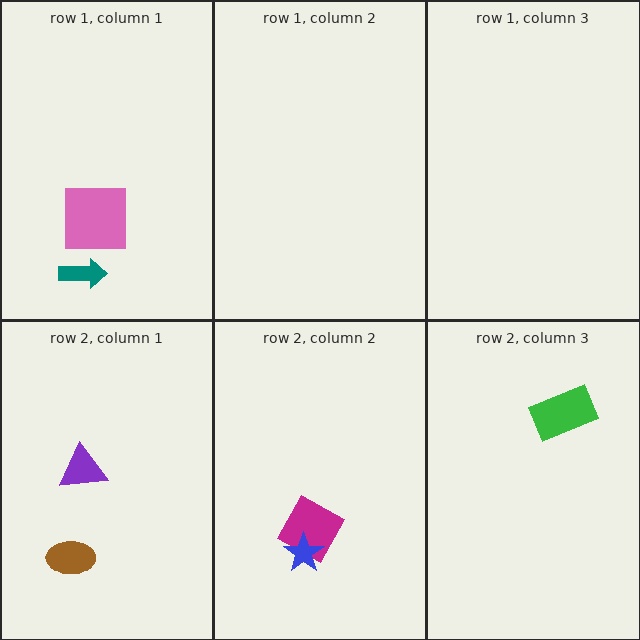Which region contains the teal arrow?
The row 1, column 1 region.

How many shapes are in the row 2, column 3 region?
1.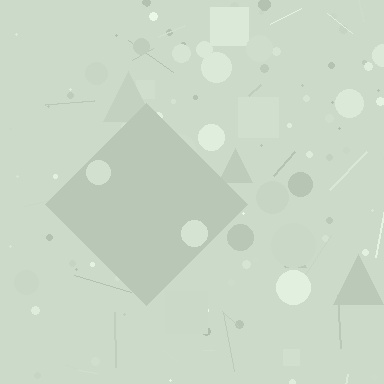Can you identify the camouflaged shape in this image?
The camouflaged shape is a diamond.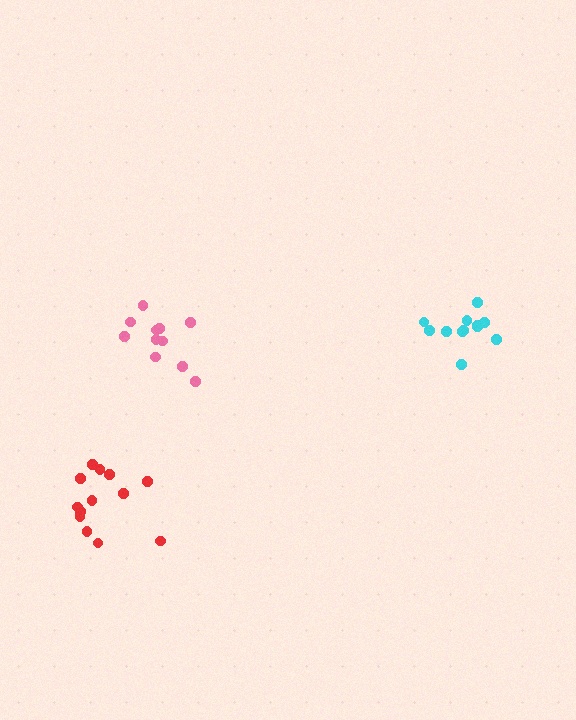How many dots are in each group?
Group 1: 11 dots, Group 2: 12 dots, Group 3: 13 dots (36 total).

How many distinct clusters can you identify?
There are 3 distinct clusters.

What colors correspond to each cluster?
The clusters are colored: pink, cyan, red.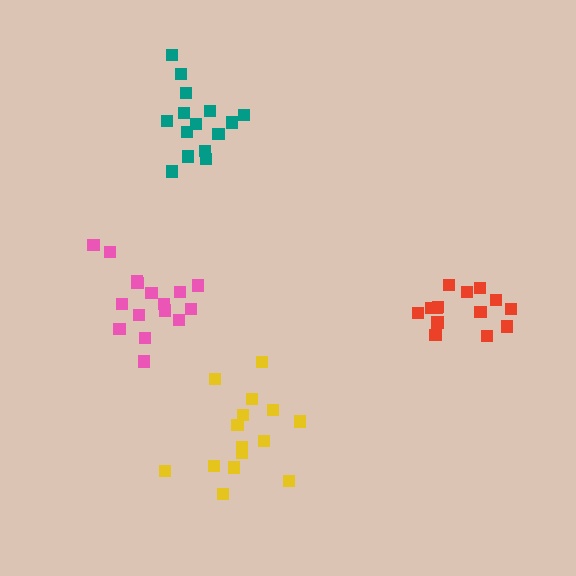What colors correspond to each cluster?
The clusters are colored: yellow, red, teal, pink.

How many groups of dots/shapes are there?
There are 4 groups.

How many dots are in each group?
Group 1: 15 dots, Group 2: 14 dots, Group 3: 15 dots, Group 4: 16 dots (60 total).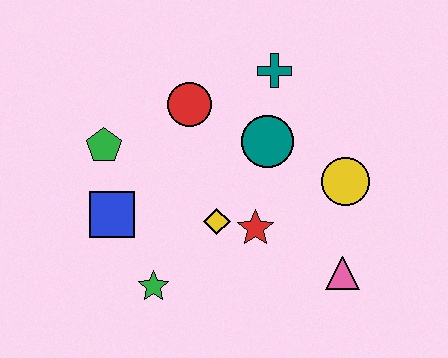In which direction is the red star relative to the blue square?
The red star is to the right of the blue square.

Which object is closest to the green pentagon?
The blue square is closest to the green pentagon.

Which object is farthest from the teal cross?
The green star is farthest from the teal cross.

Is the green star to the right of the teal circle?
No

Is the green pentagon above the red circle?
No